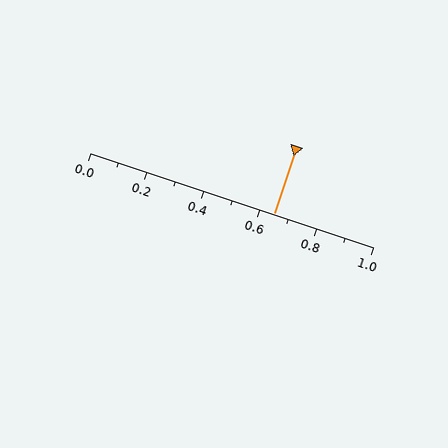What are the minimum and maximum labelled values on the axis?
The axis runs from 0.0 to 1.0.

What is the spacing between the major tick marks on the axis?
The major ticks are spaced 0.2 apart.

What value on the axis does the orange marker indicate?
The marker indicates approximately 0.65.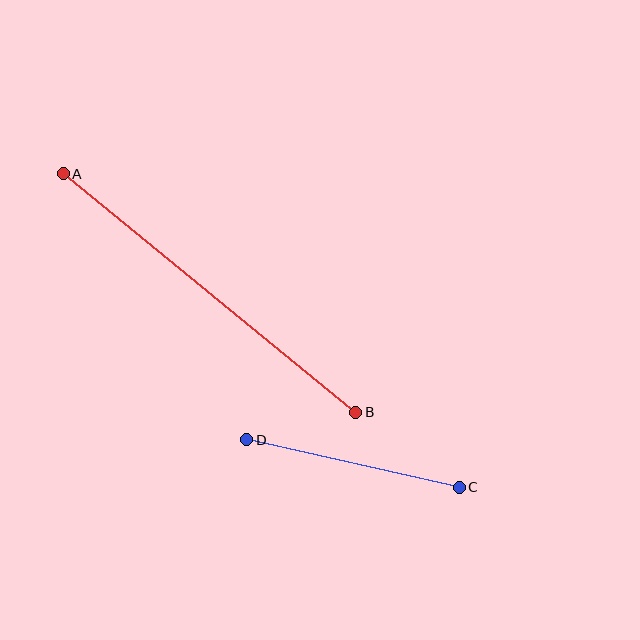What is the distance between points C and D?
The distance is approximately 218 pixels.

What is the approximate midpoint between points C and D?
The midpoint is at approximately (353, 464) pixels.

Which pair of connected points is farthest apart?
Points A and B are farthest apart.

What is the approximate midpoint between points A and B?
The midpoint is at approximately (210, 293) pixels.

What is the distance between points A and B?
The distance is approximately 377 pixels.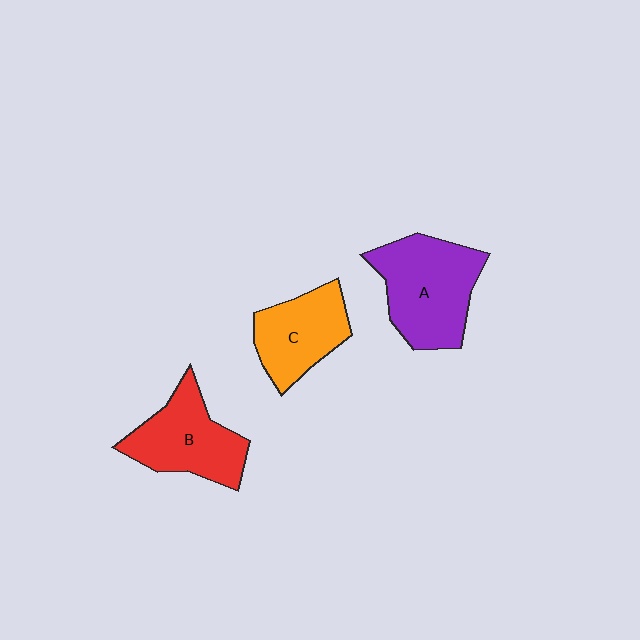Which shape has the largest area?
Shape A (purple).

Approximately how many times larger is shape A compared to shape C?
Approximately 1.4 times.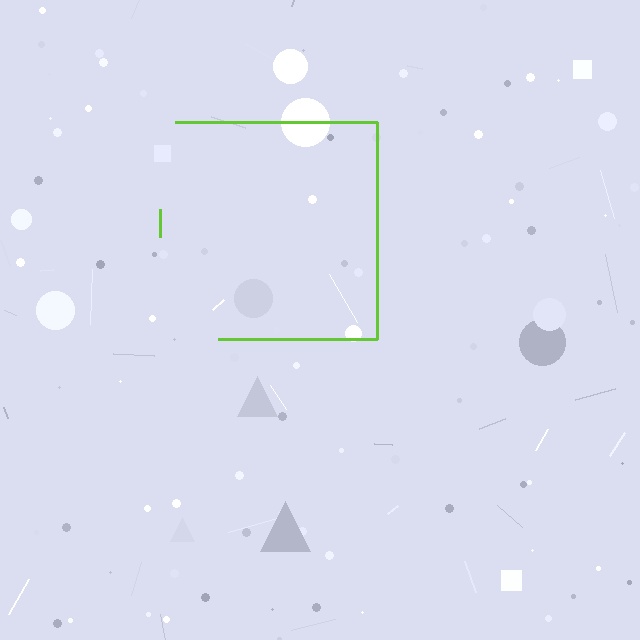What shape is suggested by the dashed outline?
The dashed outline suggests a square.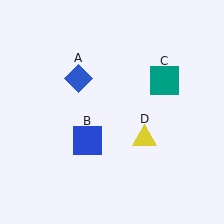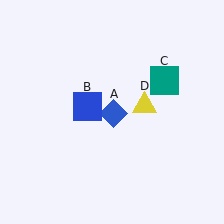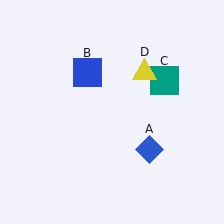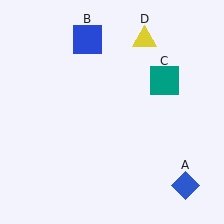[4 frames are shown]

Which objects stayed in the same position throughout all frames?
Teal square (object C) remained stationary.